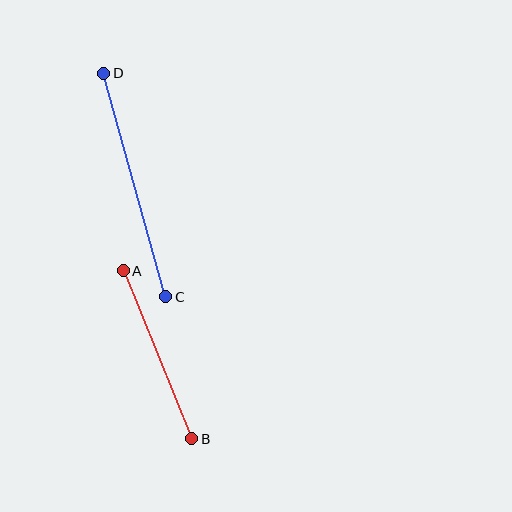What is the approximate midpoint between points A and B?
The midpoint is at approximately (157, 355) pixels.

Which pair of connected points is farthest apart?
Points C and D are farthest apart.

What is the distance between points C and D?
The distance is approximately 232 pixels.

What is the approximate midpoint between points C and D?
The midpoint is at approximately (135, 185) pixels.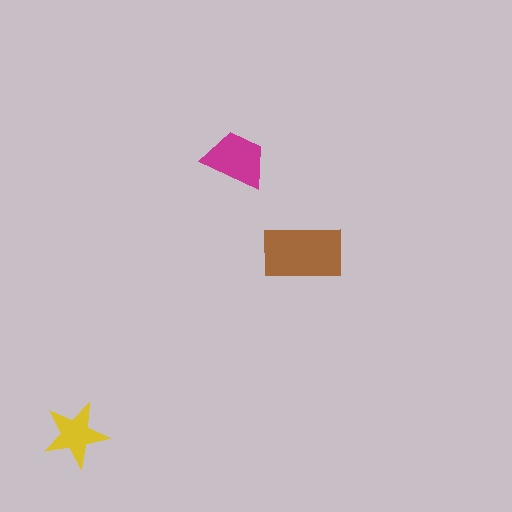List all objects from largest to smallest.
The brown rectangle, the magenta trapezoid, the yellow star.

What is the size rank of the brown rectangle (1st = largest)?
1st.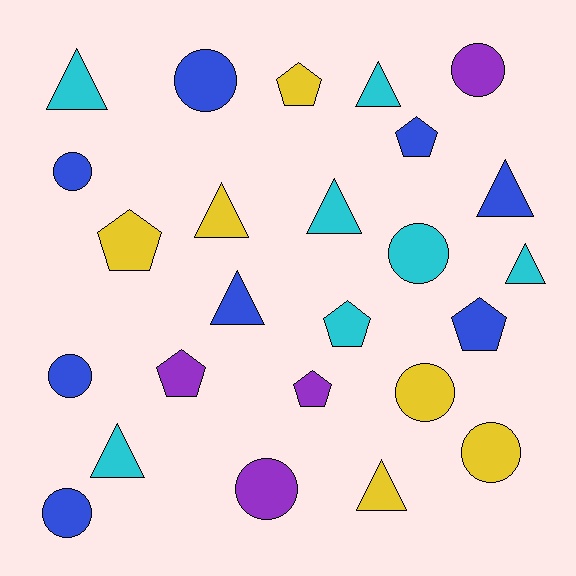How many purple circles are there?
There are 2 purple circles.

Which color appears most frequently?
Blue, with 8 objects.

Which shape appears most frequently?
Circle, with 9 objects.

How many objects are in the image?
There are 25 objects.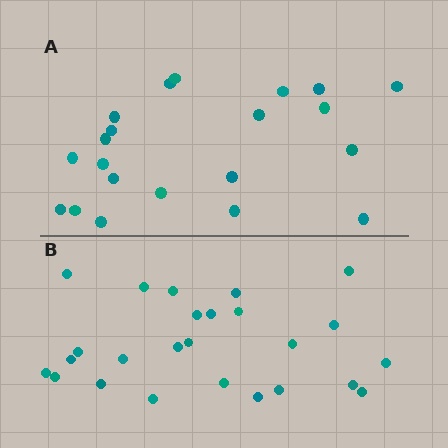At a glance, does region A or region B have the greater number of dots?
Region B (the bottom region) has more dots.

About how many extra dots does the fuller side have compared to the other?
Region B has about 4 more dots than region A.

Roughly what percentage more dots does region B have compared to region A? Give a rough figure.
About 20% more.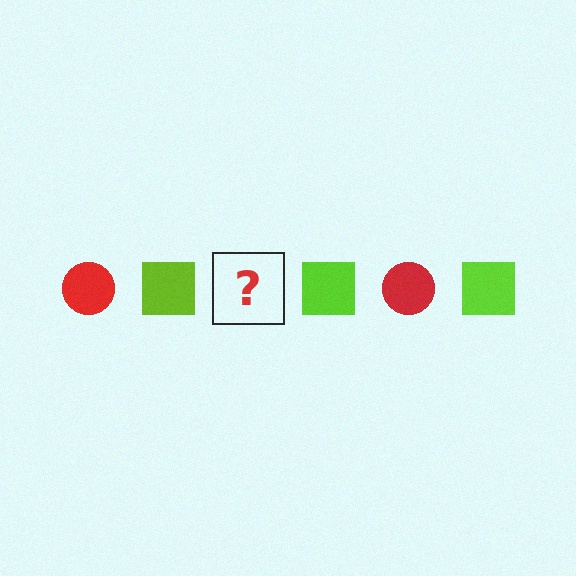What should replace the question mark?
The question mark should be replaced with a red circle.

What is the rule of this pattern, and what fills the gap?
The rule is that the pattern alternates between red circle and lime square. The gap should be filled with a red circle.